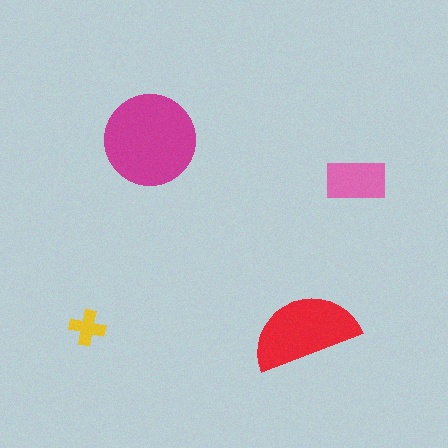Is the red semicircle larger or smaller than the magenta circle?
Smaller.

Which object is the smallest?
The yellow cross.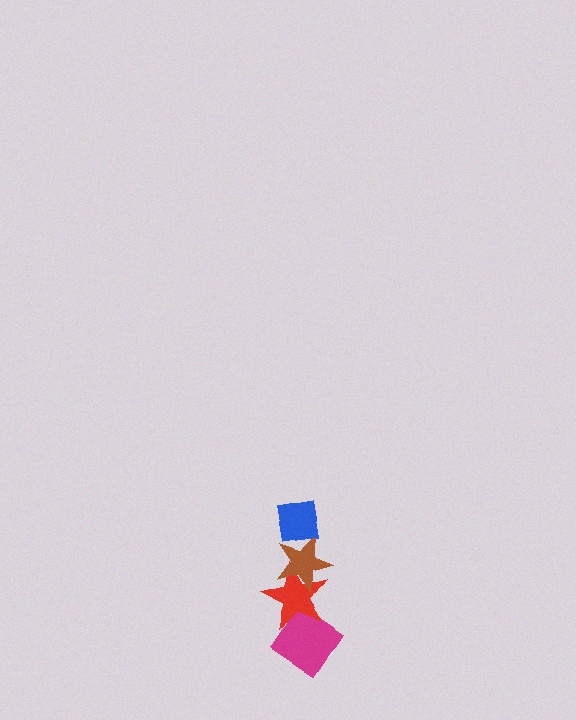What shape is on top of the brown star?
The blue square is on top of the brown star.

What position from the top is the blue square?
The blue square is 1st from the top.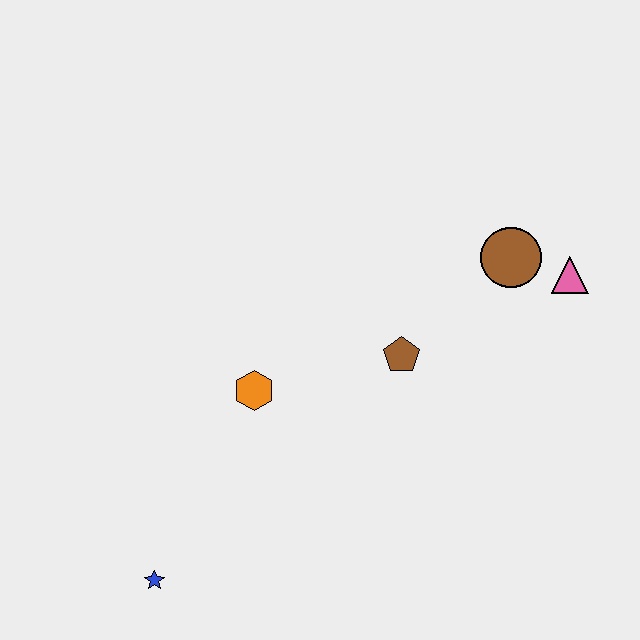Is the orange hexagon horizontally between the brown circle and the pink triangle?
No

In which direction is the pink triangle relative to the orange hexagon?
The pink triangle is to the right of the orange hexagon.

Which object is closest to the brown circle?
The pink triangle is closest to the brown circle.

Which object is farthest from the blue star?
The pink triangle is farthest from the blue star.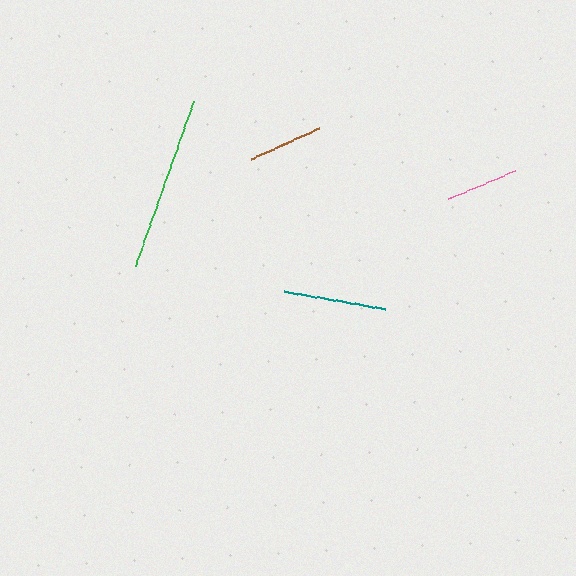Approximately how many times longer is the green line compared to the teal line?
The green line is approximately 1.7 times the length of the teal line.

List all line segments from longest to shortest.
From longest to shortest: green, teal, brown, pink.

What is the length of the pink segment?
The pink segment is approximately 74 pixels long.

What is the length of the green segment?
The green segment is approximately 176 pixels long.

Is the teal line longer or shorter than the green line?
The green line is longer than the teal line.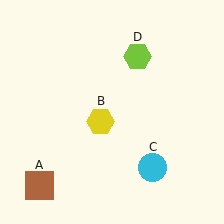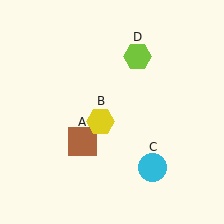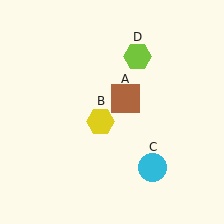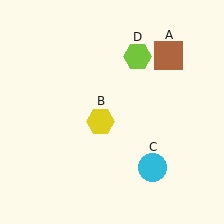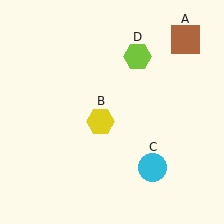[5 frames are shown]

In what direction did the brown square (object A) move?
The brown square (object A) moved up and to the right.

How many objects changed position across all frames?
1 object changed position: brown square (object A).